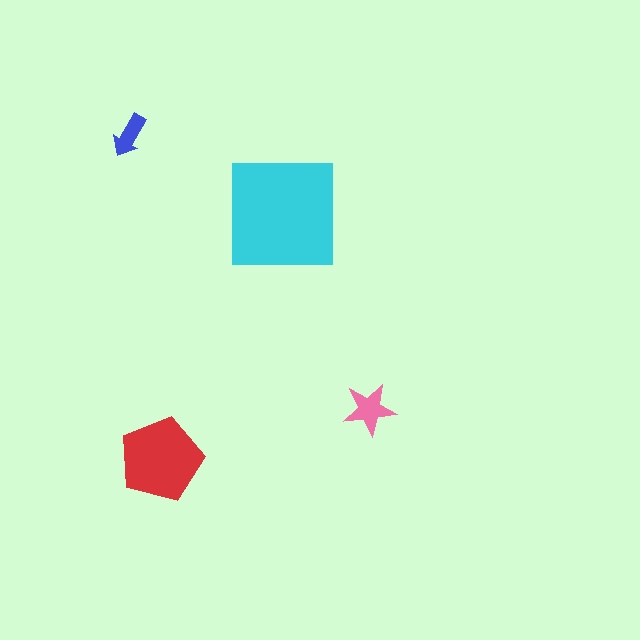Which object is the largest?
The cyan square.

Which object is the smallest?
The blue arrow.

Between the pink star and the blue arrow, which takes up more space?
The pink star.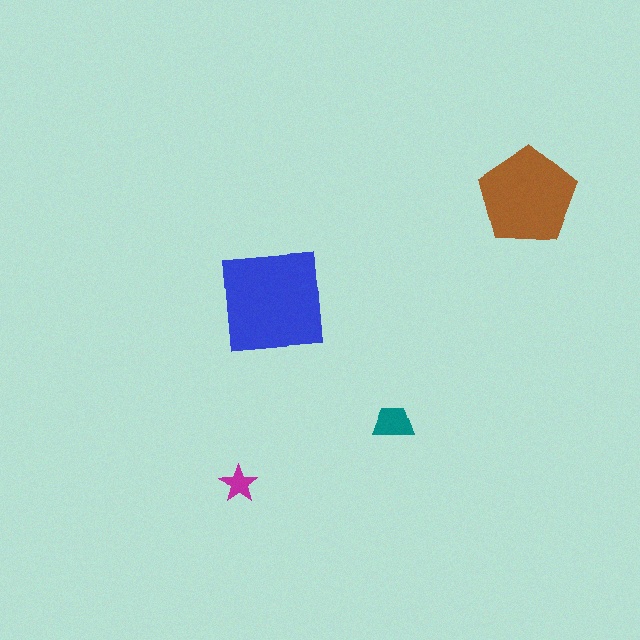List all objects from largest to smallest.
The blue square, the brown pentagon, the teal trapezoid, the magenta star.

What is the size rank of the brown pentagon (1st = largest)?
2nd.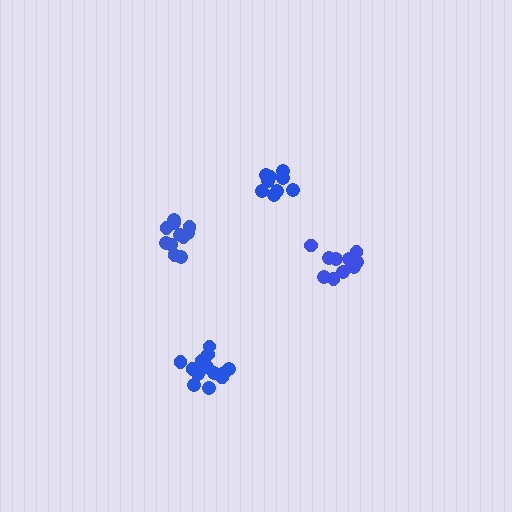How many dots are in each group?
Group 1: 11 dots, Group 2: 14 dots, Group 3: 9 dots, Group 4: 11 dots (45 total).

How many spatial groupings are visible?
There are 4 spatial groupings.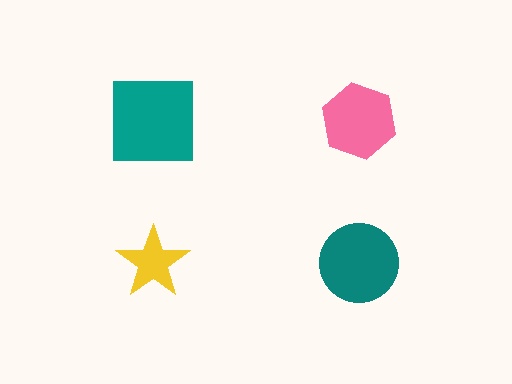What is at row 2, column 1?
A yellow star.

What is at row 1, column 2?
A pink hexagon.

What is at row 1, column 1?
A teal square.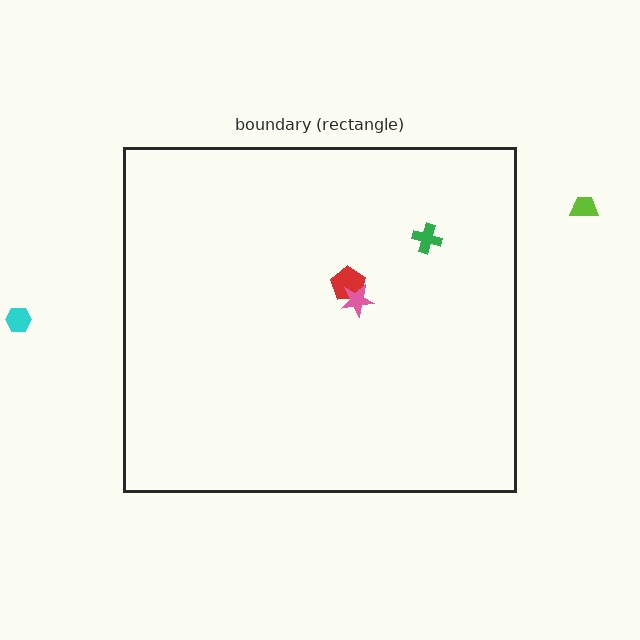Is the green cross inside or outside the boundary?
Inside.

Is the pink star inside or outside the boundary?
Inside.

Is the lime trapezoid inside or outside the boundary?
Outside.